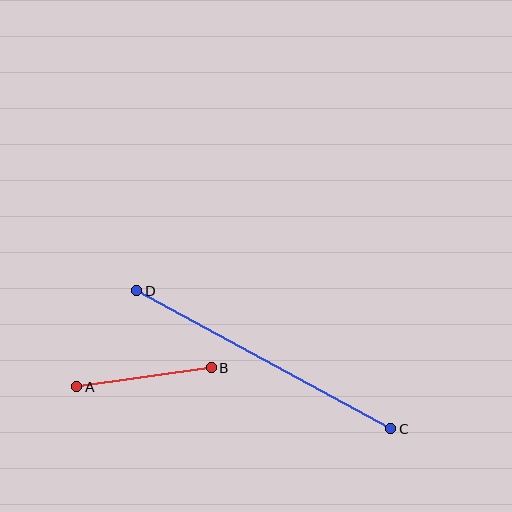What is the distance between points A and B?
The distance is approximately 136 pixels.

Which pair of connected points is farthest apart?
Points C and D are farthest apart.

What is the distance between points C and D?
The distance is approximately 289 pixels.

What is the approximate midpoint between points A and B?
The midpoint is at approximately (144, 377) pixels.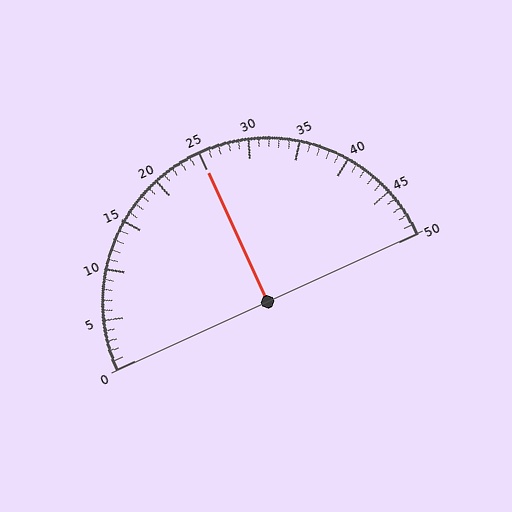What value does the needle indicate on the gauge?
The needle indicates approximately 25.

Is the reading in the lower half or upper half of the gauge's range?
The reading is in the upper half of the range (0 to 50).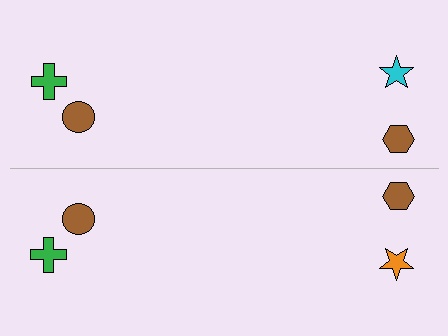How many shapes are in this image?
There are 8 shapes in this image.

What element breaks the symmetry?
The orange star on the bottom side breaks the symmetry — its mirror counterpart is cyan.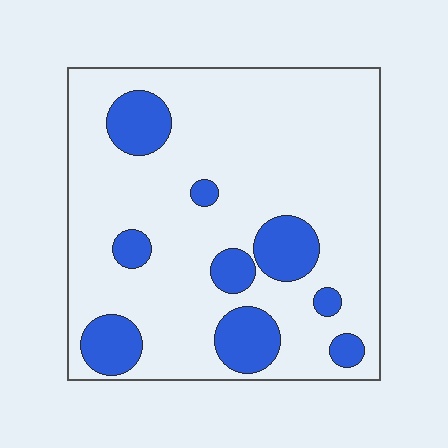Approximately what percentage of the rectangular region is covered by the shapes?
Approximately 20%.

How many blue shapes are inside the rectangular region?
9.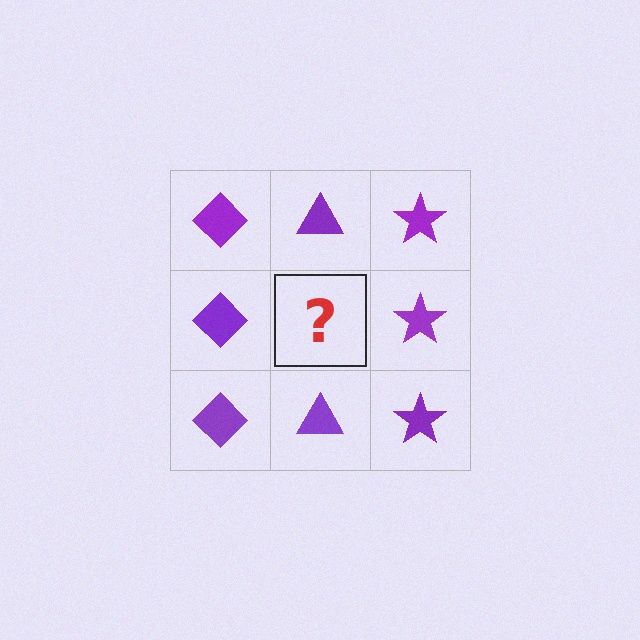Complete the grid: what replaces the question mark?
The question mark should be replaced with a purple triangle.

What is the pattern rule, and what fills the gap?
The rule is that each column has a consistent shape. The gap should be filled with a purple triangle.